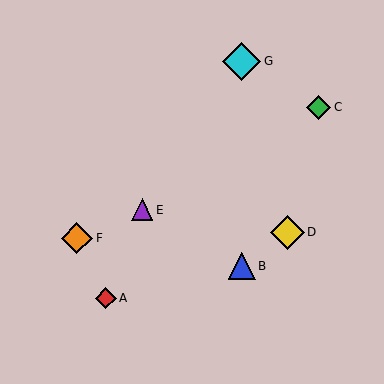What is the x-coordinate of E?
Object E is at x≈142.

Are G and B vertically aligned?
Yes, both are at x≈242.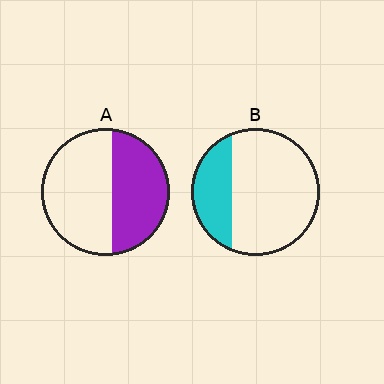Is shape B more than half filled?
No.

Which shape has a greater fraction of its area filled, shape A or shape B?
Shape A.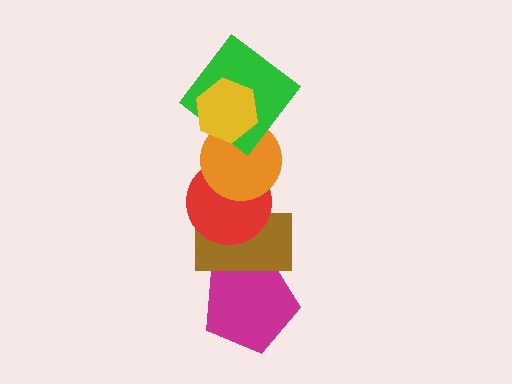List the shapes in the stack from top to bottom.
From top to bottom: the yellow hexagon, the green diamond, the orange circle, the red circle, the brown rectangle, the magenta pentagon.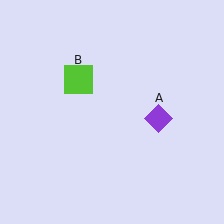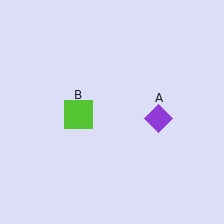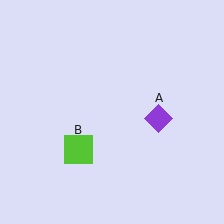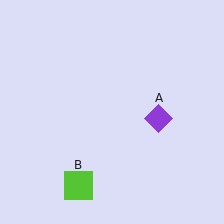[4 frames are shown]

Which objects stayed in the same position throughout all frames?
Purple diamond (object A) remained stationary.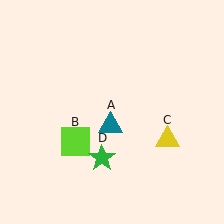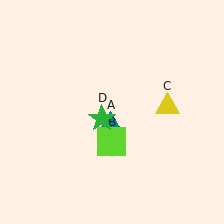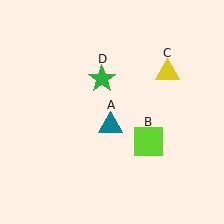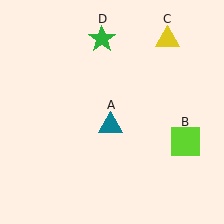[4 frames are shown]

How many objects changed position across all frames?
3 objects changed position: lime square (object B), yellow triangle (object C), green star (object D).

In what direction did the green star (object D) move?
The green star (object D) moved up.